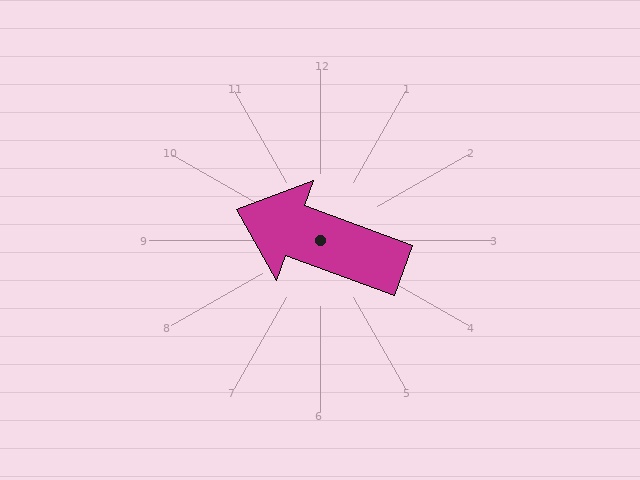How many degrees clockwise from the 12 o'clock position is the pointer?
Approximately 290 degrees.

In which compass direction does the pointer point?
West.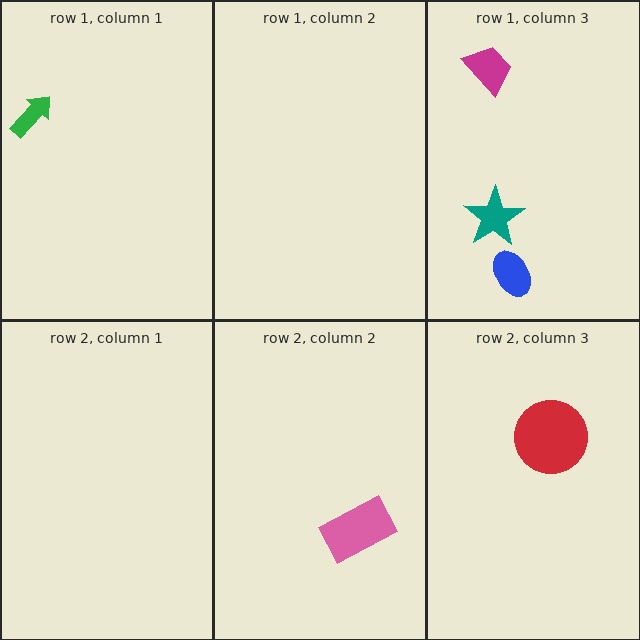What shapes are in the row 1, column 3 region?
The blue ellipse, the teal star, the magenta trapezoid.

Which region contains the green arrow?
The row 1, column 1 region.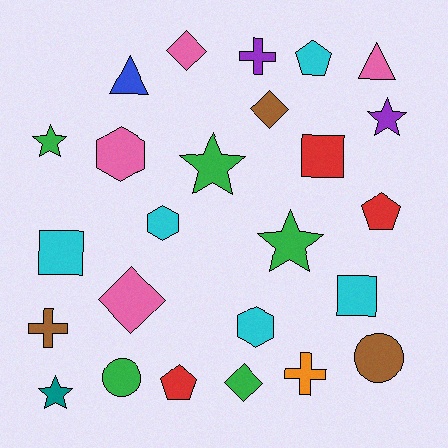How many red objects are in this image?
There are 3 red objects.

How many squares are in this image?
There are 3 squares.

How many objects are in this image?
There are 25 objects.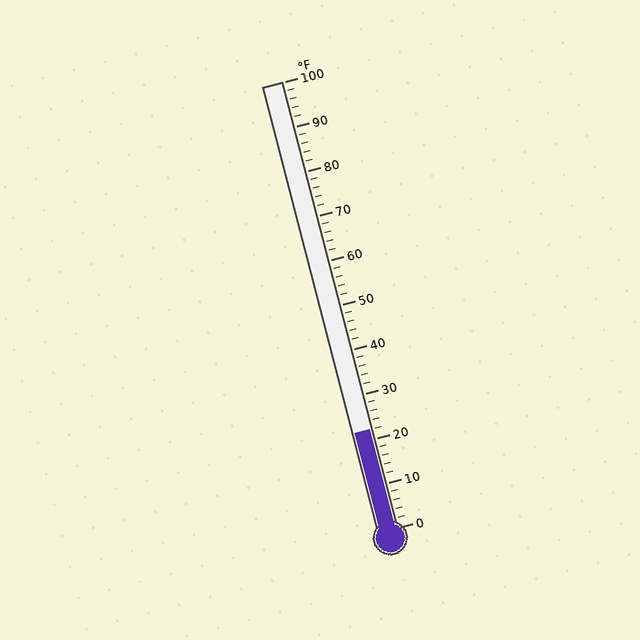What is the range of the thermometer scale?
The thermometer scale ranges from 0°F to 100°F.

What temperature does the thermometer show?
The thermometer shows approximately 22°F.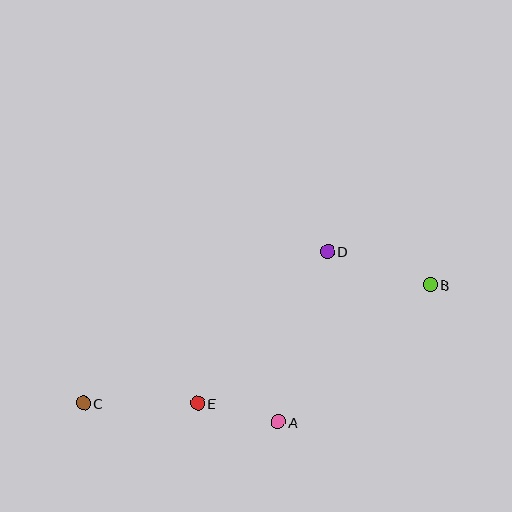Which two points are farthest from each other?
Points B and C are farthest from each other.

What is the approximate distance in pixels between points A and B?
The distance between A and B is approximately 205 pixels.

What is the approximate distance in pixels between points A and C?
The distance between A and C is approximately 195 pixels.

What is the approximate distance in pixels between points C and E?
The distance between C and E is approximately 114 pixels.